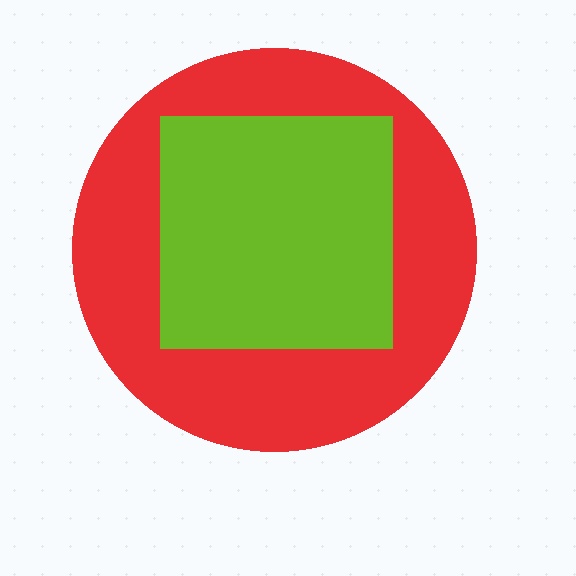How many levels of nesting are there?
2.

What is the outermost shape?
The red circle.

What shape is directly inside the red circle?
The lime square.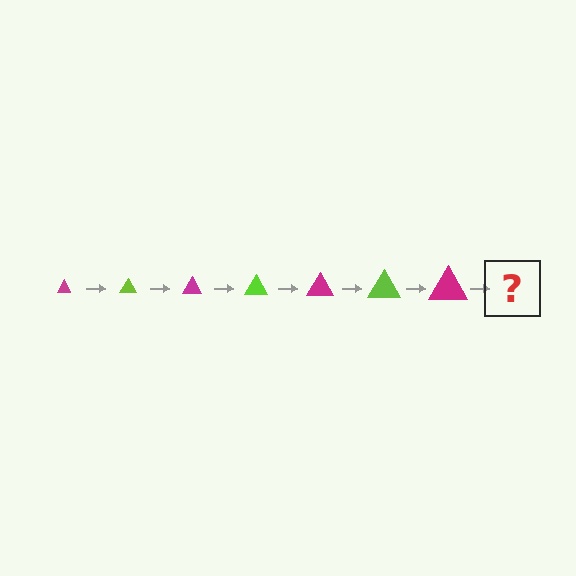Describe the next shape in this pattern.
It should be a lime triangle, larger than the previous one.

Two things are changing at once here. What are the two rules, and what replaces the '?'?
The two rules are that the triangle grows larger each step and the color cycles through magenta and lime. The '?' should be a lime triangle, larger than the previous one.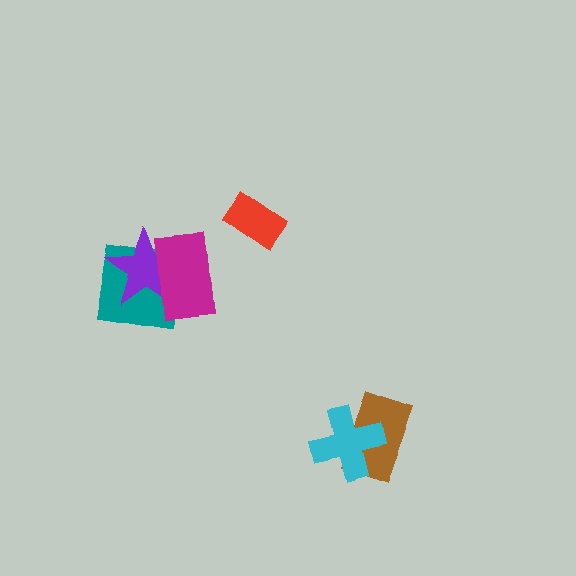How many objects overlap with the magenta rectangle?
2 objects overlap with the magenta rectangle.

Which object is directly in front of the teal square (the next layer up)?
The purple star is directly in front of the teal square.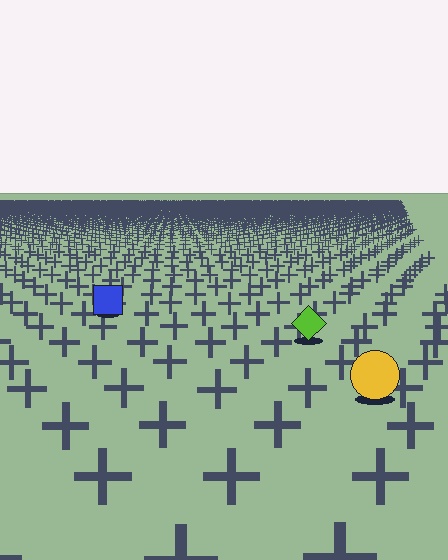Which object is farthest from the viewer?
The blue square is farthest from the viewer. It appears smaller and the ground texture around it is denser.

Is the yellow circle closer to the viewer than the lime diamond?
Yes. The yellow circle is closer — you can tell from the texture gradient: the ground texture is coarser near it.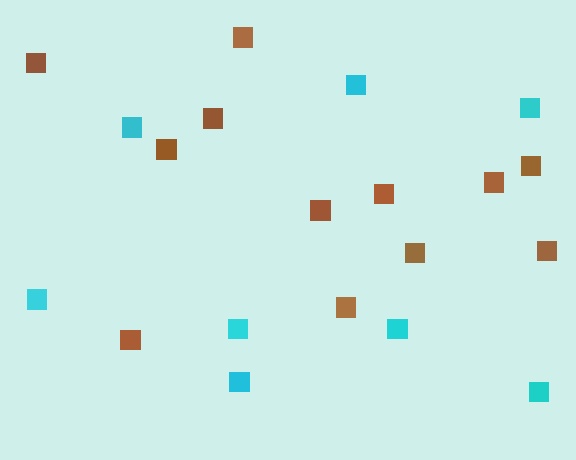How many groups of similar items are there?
There are 2 groups: one group of cyan squares (8) and one group of brown squares (12).